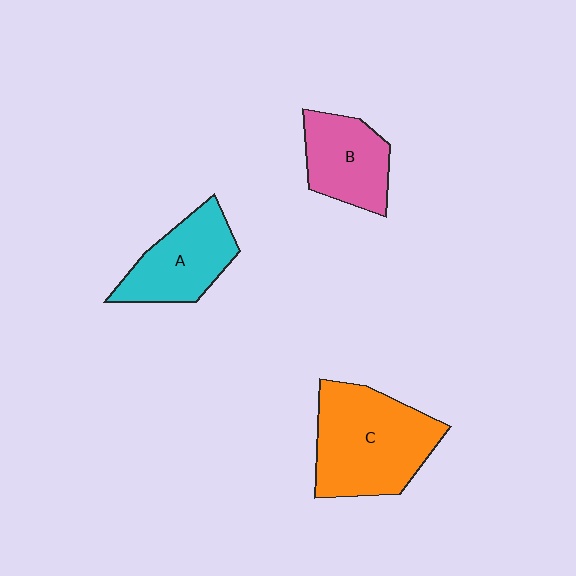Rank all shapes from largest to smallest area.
From largest to smallest: C (orange), A (cyan), B (pink).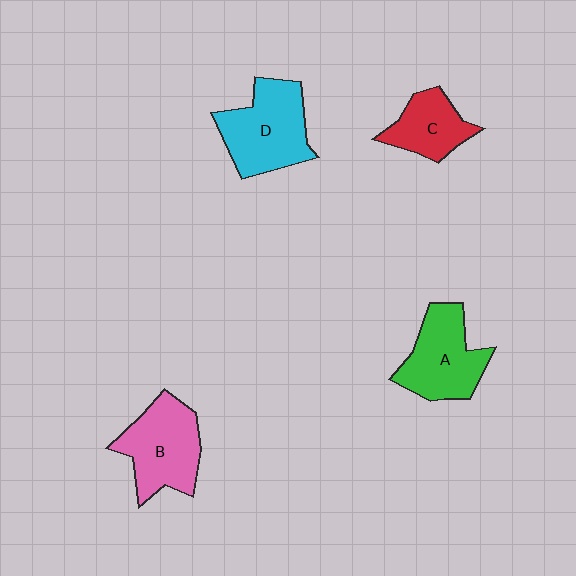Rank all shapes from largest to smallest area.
From largest to smallest: D (cyan), B (pink), A (green), C (red).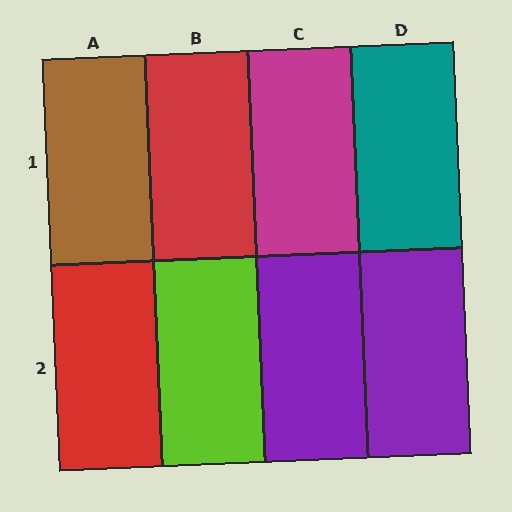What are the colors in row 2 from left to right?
Red, lime, purple, purple.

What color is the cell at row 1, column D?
Teal.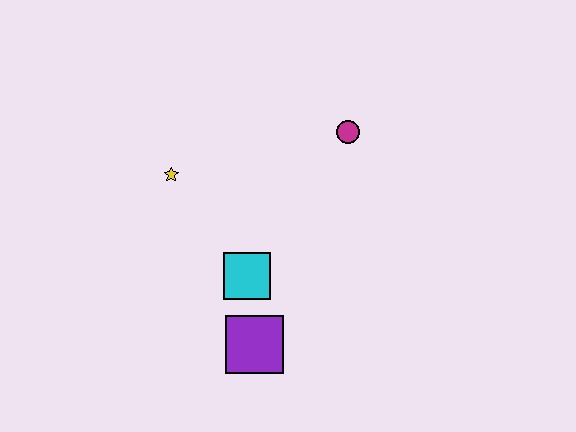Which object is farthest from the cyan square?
The magenta circle is farthest from the cyan square.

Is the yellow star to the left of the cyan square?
Yes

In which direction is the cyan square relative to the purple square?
The cyan square is above the purple square.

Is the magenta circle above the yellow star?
Yes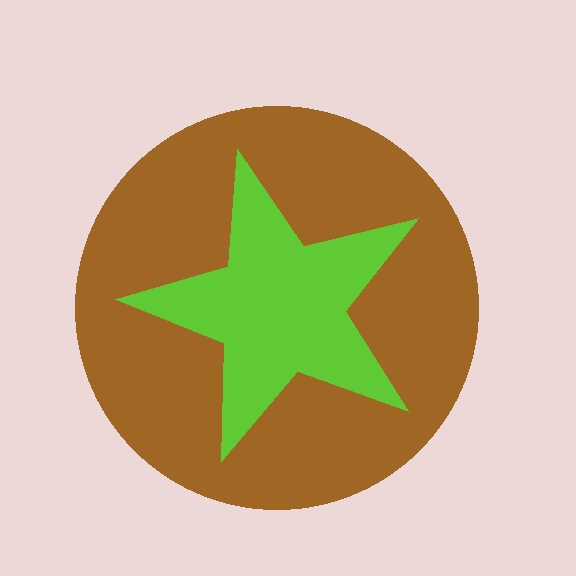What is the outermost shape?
The brown circle.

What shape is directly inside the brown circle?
The lime star.